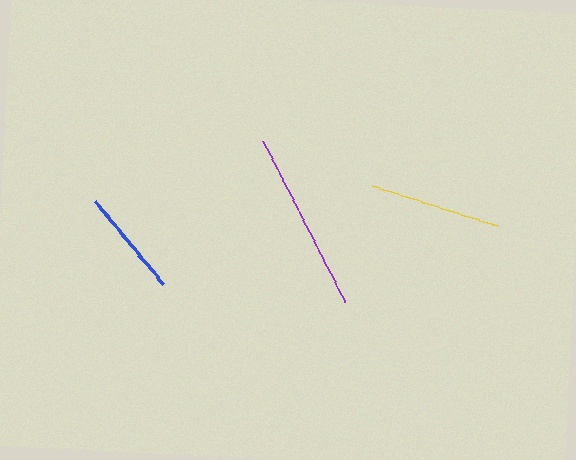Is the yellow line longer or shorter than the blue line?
The yellow line is longer than the blue line.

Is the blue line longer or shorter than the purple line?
The purple line is longer than the blue line.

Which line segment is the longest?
The purple line is the longest at approximately 181 pixels.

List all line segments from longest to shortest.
From longest to shortest: purple, yellow, blue.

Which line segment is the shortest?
The blue line is the shortest at approximately 107 pixels.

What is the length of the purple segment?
The purple segment is approximately 181 pixels long.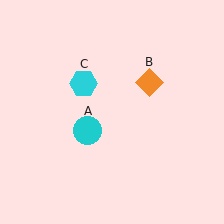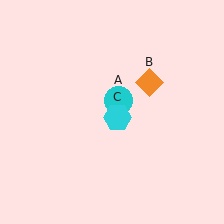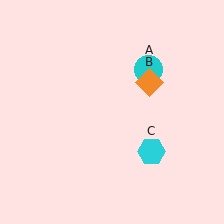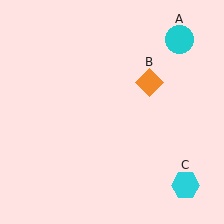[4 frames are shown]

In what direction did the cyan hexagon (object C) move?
The cyan hexagon (object C) moved down and to the right.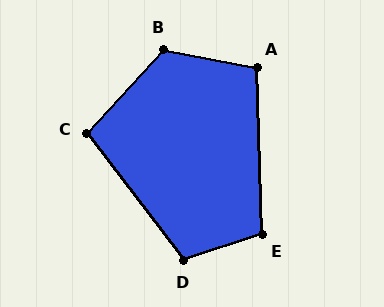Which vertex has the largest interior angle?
B, at approximately 122 degrees.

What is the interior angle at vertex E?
Approximately 106 degrees (obtuse).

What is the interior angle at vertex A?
Approximately 103 degrees (obtuse).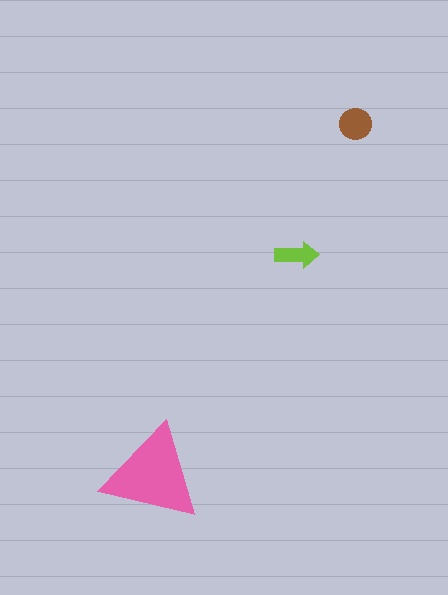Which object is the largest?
The pink triangle.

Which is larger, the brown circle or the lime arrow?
The brown circle.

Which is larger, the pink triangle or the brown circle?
The pink triangle.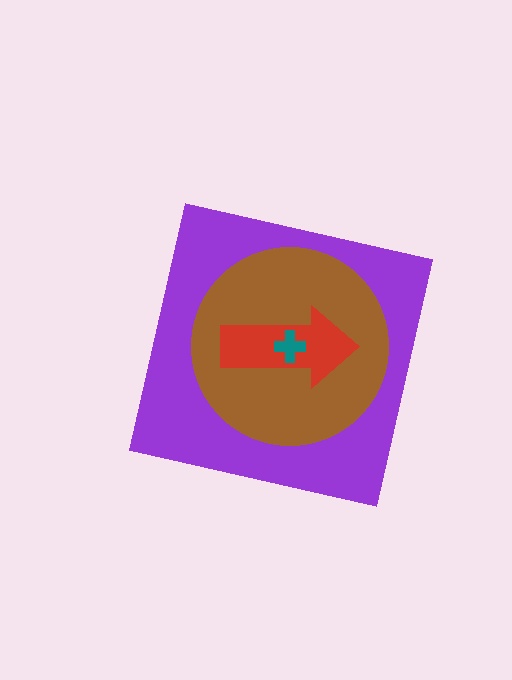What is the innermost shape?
The teal cross.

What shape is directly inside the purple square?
The brown circle.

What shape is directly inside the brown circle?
The red arrow.